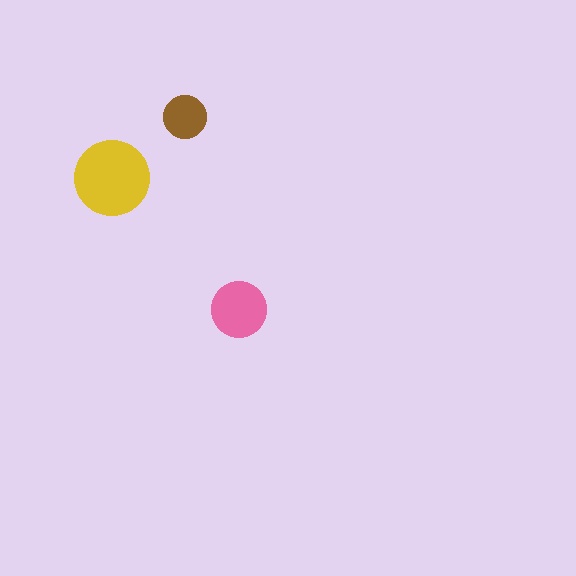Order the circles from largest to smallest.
the yellow one, the pink one, the brown one.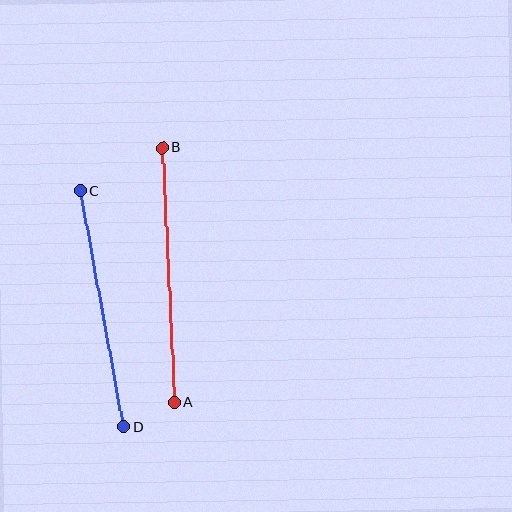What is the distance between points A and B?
The distance is approximately 255 pixels.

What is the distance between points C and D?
The distance is approximately 240 pixels.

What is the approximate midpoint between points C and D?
The midpoint is at approximately (102, 309) pixels.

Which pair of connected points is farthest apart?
Points A and B are farthest apart.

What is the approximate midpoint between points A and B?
The midpoint is at approximately (169, 275) pixels.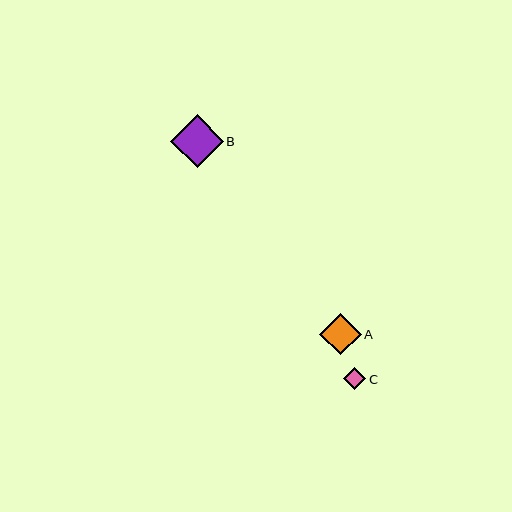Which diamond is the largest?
Diamond B is the largest with a size of approximately 53 pixels.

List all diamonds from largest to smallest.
From largest to smallest: B, A, C.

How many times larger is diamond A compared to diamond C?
Diamond A is approximately 1.9 times the size of diamond C.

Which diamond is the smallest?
Diamond C is the smallest with a size of approximately 22 pixels.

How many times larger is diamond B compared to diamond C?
Diamond B is approximately 2.4 times the size of diamond C.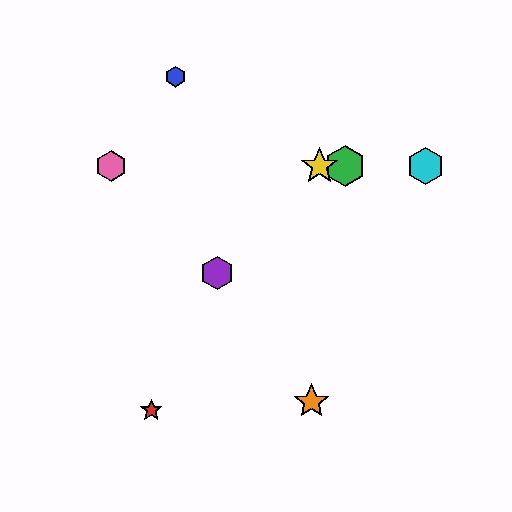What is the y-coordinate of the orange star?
The orange star is at y≈402.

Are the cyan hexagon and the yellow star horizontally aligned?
Yes, both are at y≈166.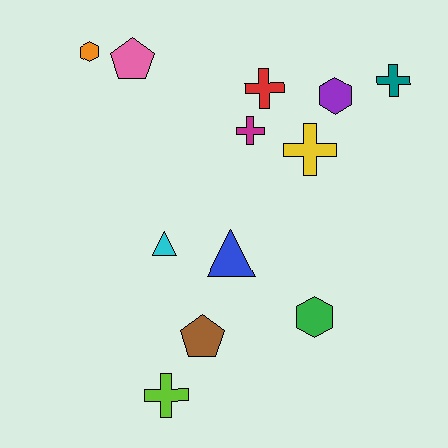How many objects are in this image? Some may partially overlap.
There are 12 objects.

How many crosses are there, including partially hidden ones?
There are 5 crosses.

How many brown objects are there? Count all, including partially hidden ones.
There is 1 brown object.